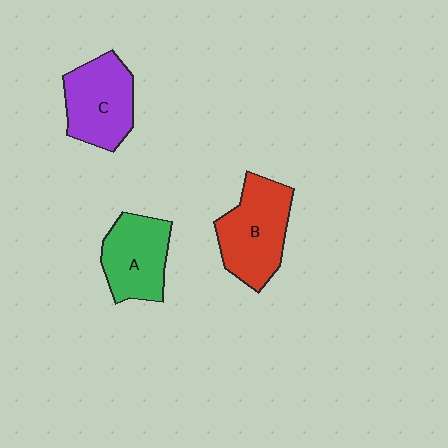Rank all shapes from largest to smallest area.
From largest to smallest: B (red), C (purple), A (green).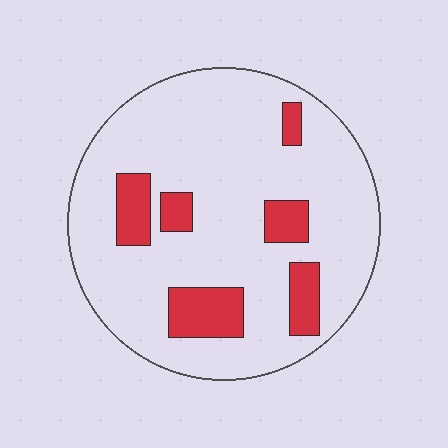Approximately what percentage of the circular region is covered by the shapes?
Approximately 15%.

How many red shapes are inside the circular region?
6.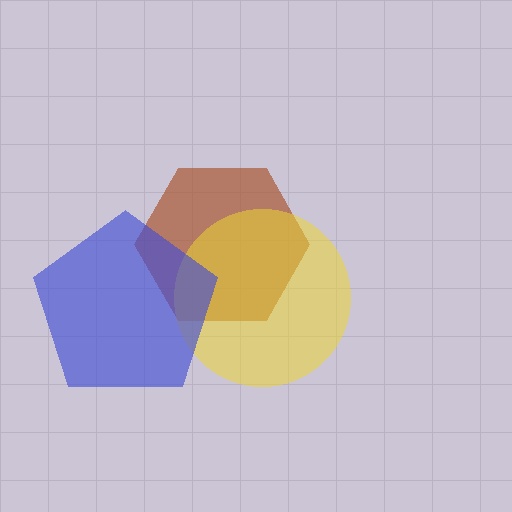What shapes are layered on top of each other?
The layered shapes are: a brown hexagon, a yellow circle, a blue pentagon.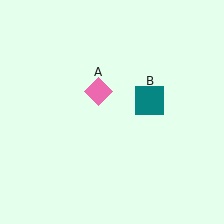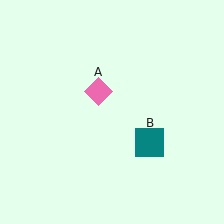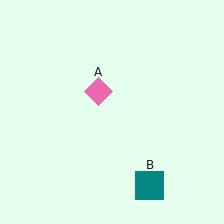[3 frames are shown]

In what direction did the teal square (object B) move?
The teal square (object B) moved down.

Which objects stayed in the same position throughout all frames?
Pink diamond (object A) remained stationary.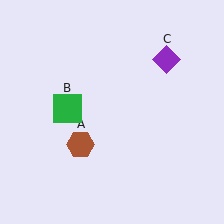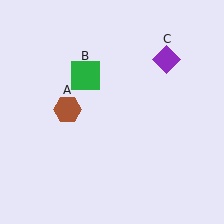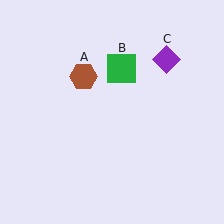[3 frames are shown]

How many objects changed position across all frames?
2 objects changed position: brown hexagon (object A), green square (object B).